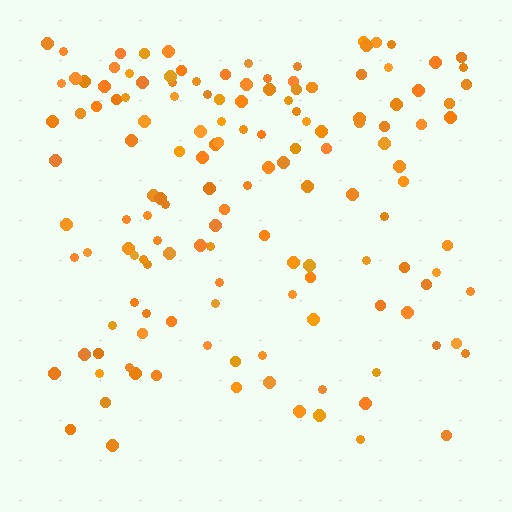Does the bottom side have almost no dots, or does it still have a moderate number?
Still a moderate number, just noticeably fewer than the top.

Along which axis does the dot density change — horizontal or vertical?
Vertical.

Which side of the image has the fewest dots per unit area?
The bottom.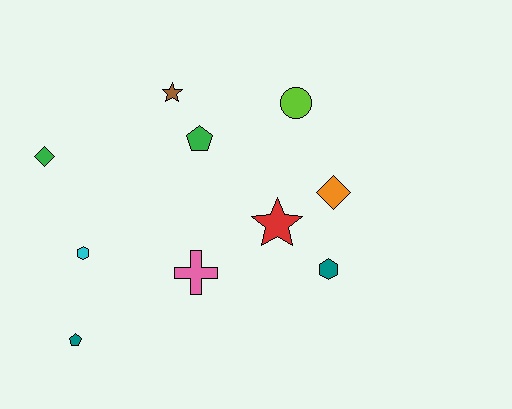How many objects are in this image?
There are 10 objects.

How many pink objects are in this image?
There is 1 pink object.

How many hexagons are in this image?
There are 2 hexagons.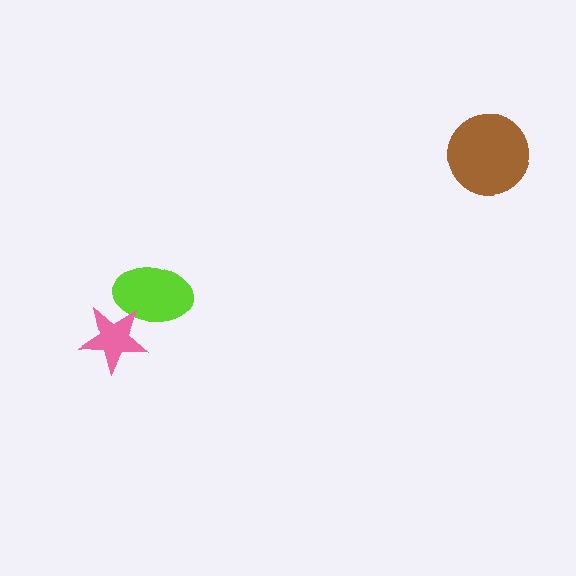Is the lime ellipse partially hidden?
Yes, it is partially covered by another shape.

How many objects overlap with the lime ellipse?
1 object overlaps with the lime ellipse.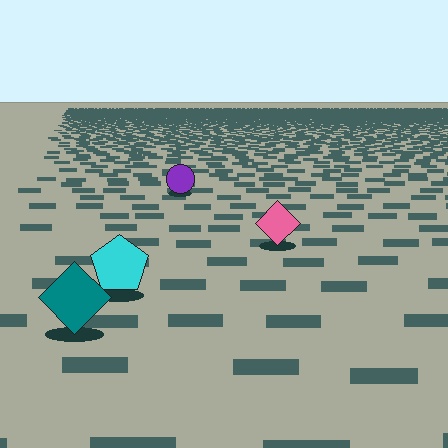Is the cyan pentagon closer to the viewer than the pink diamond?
Yes. The cyan pentagon is closer — you can tell from the texture gradient: the ground texture is coarser near it.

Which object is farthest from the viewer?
The purple circle is farthest from the viewer. It appears smaller and the ground texture around it is denser.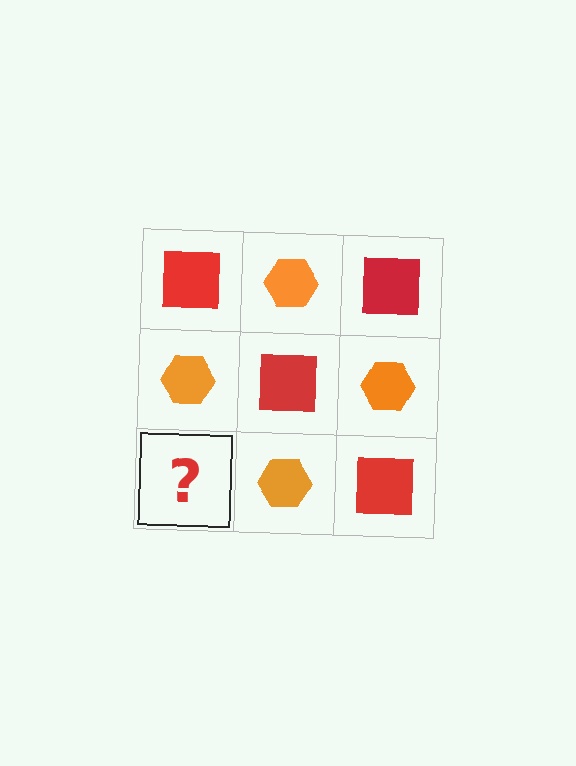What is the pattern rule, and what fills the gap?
The rule is that it alternates red square and orange hexagon in a checkerboard pattern. The gap should be filled with a red square.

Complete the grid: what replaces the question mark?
The question mark should be replaced with a red square.